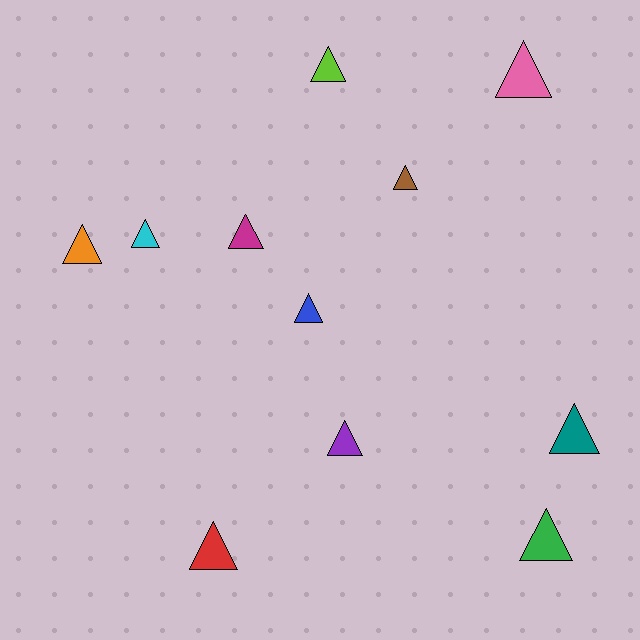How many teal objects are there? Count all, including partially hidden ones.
There is 1 teal object.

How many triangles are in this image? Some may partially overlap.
There are 11 triangles.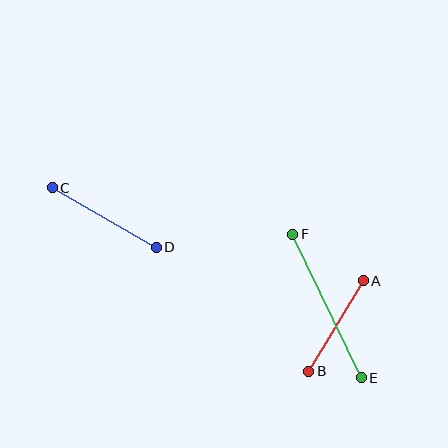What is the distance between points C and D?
The distance is approximately 120 pixels.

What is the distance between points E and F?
The distance is approximately 159 pixels.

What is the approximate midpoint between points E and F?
The midpoint is at approximately (327, 306) pixels.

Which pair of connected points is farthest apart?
Points E and F are farthest apart.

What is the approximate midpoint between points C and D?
The midpoint is at approximately (104, 218) pixels.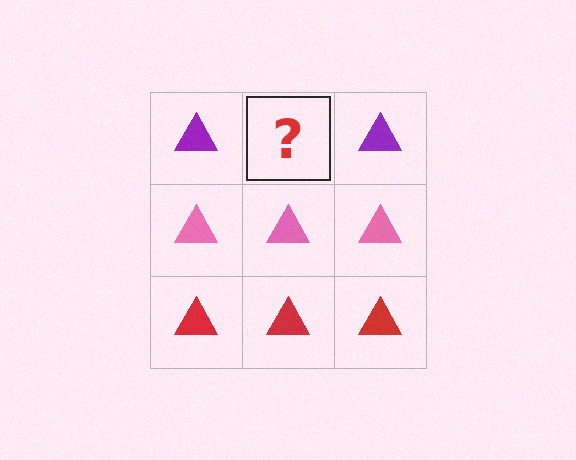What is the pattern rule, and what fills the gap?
The rule is that each row has a consistent color. The gap should be filled with a purple triangle.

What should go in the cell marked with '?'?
The missing cell should contain a purple triangle.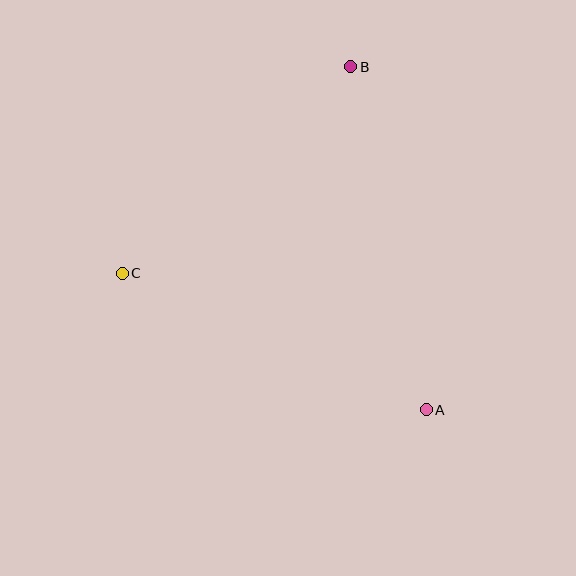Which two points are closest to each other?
Points B and C are closest to each other.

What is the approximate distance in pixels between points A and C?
The distance between A and C is approximately 333 pixels.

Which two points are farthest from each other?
Points A and B are farthest from each other.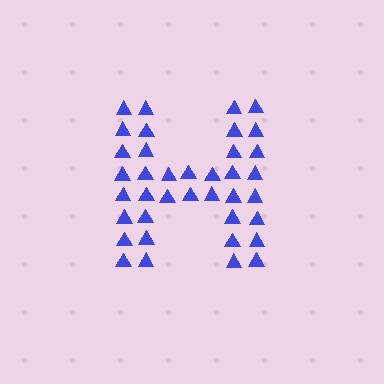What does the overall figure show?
The overall figure shows the letter H.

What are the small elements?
The small elements are triangles.